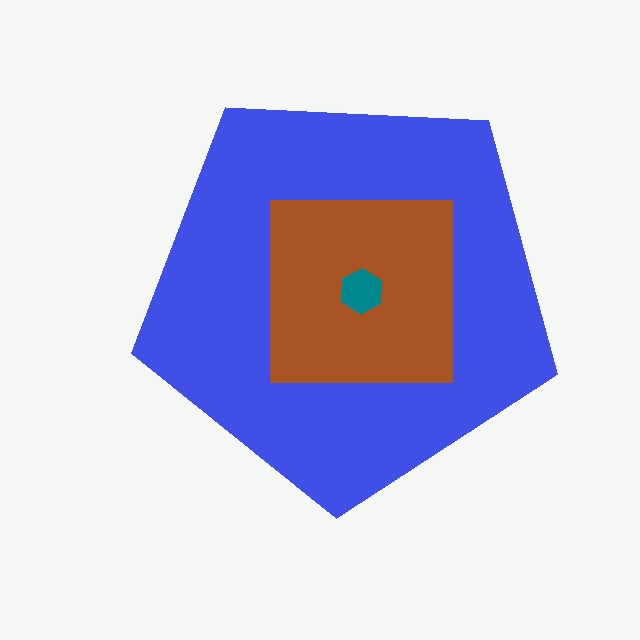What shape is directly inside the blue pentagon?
The brown square.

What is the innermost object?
The teal hexagon.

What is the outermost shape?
The blue pentagon.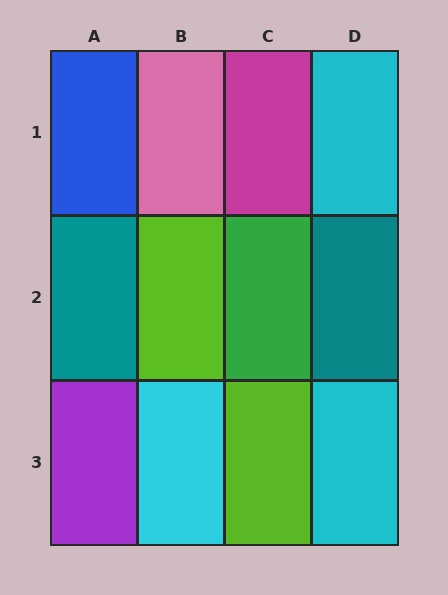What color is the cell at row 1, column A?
Blue.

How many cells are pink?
1 cell is pink.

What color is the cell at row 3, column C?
Lime.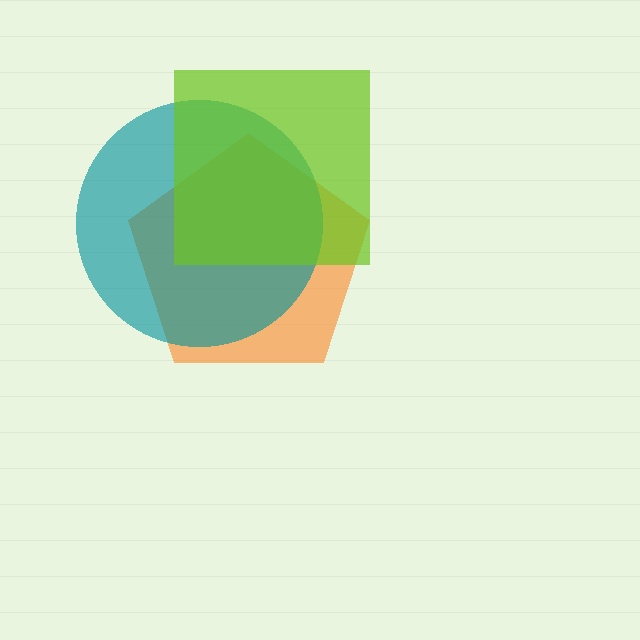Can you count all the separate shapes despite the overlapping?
Yes, there are 3 separate shapes.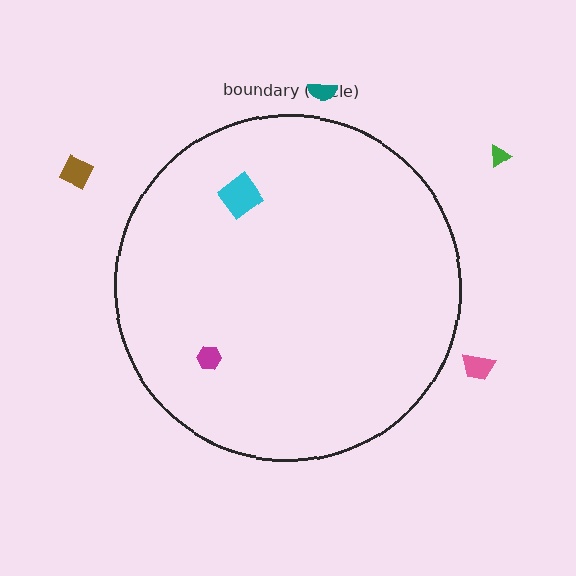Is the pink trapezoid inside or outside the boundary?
Outside.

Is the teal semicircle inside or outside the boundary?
Outside.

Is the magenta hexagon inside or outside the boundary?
Inside.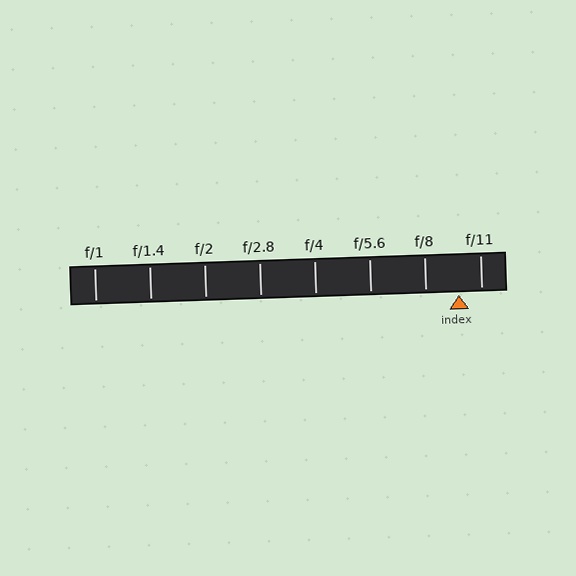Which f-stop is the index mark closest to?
The index mark is closest to f/11.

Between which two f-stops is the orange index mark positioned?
The index mark is between f/8 and f/11.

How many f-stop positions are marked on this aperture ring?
There are 8 f-stop positions marked.